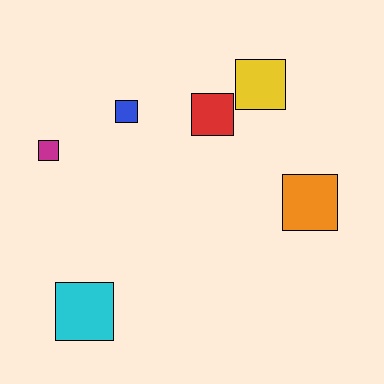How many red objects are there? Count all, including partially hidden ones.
There is 1 red object.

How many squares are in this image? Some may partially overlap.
There are 6 squares.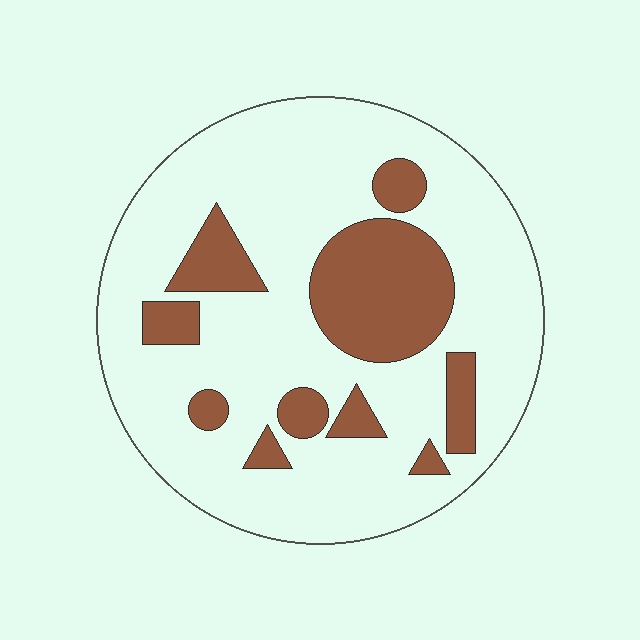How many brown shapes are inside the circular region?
10.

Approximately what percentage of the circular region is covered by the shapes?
Approximately 25%.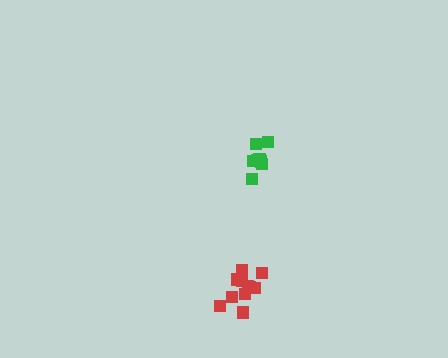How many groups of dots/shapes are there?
There are 2 groups.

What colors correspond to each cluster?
The clusters are colored: green, red.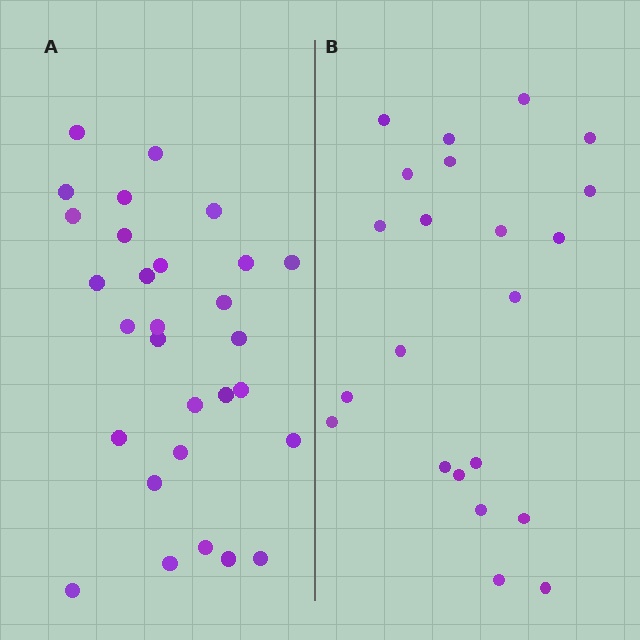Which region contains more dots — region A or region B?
Region A (the left region) has more dots.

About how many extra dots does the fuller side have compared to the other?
Region A has roughly 8 or so more dots than region B.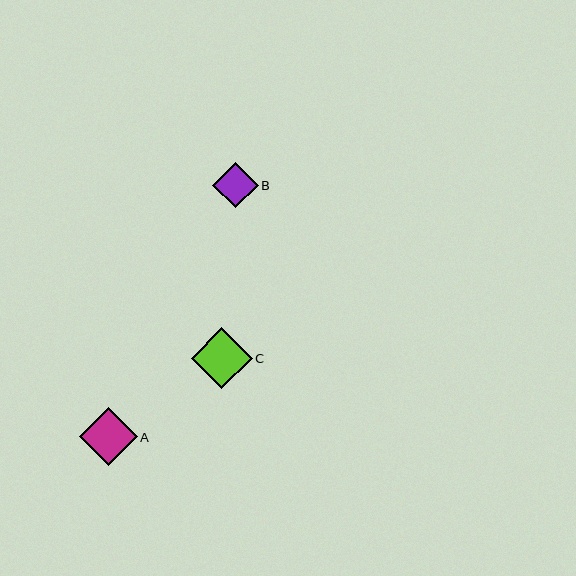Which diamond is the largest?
Diamond C is the largest with a size of approximately 61 pixels.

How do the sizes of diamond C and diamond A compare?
Diamond C and diamond A are approximately the same size.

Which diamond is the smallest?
Diamond B is the smallest with a size of approximately 46 pixels.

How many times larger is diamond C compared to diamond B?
Diamond C is approximately 1.3 times the size of diamond B.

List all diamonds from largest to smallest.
From largest to smallest: C, A, B.